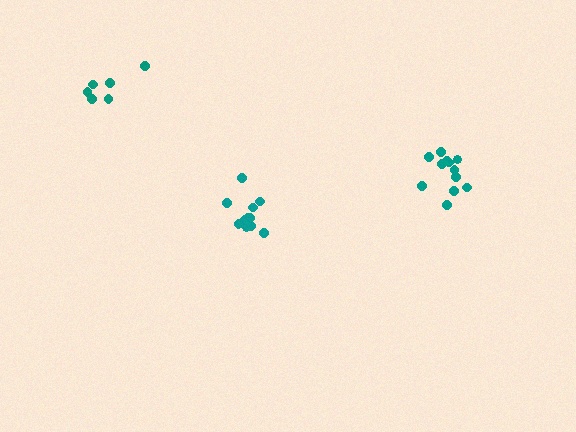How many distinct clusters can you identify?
There are 3 distinct clusters.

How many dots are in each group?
Group 1: 12 dots, Group 2: 12 dots, Group 3: 6 dots (30 total).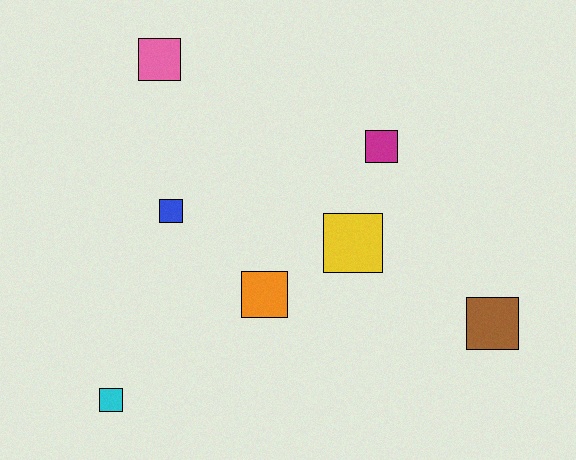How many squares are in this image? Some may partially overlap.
There are 7 squares.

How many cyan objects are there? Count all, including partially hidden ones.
There is 1 cyan object.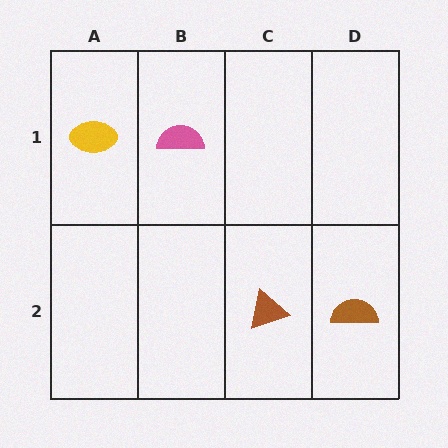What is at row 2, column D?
A brown semicircle.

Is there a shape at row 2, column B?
No, that cell is empty.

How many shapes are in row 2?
2 shapes.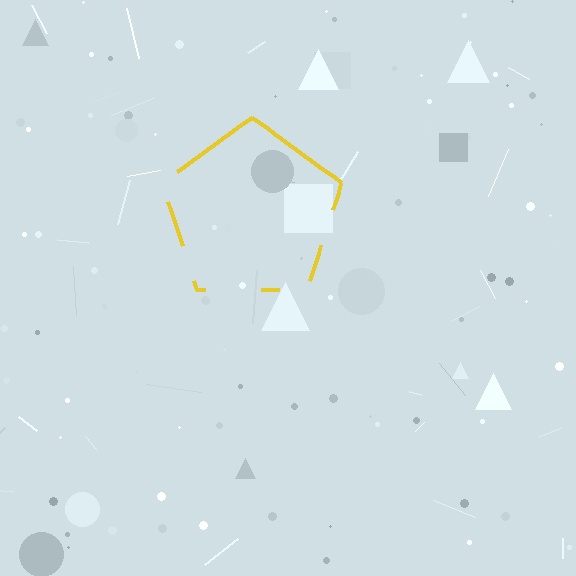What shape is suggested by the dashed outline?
The dashed outline suggests a pentagon.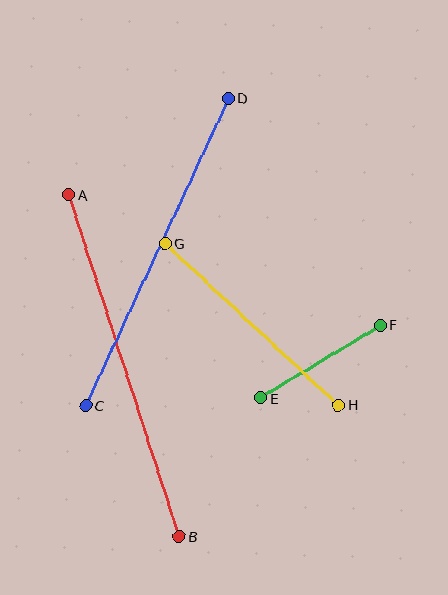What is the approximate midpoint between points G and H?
The midpoint is at approximately (252, 324) pixels.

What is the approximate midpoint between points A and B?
The midpoint is at approximately (124, 366) pixels.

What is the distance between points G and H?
The distance is approximately 237 pixels.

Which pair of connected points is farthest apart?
Points A and B are farthest apart.